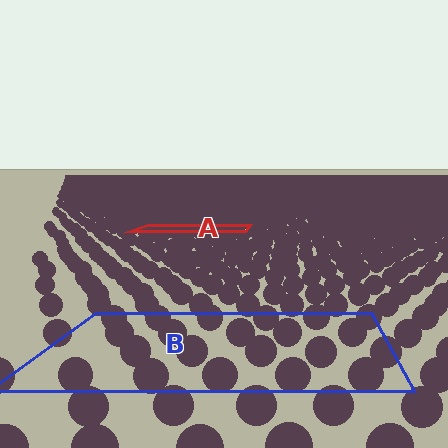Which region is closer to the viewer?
Region B is closer. The texture elements there are larger and more spread out.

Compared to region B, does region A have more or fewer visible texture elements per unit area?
Region A has more texture elements per unit area — they are packed more densely because it is farther away.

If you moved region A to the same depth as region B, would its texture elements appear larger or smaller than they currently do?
They would appear larger. At a closer depth, the same texture elements are projected at a bigger on-screen size.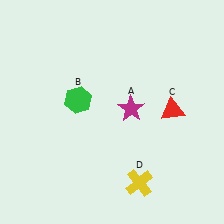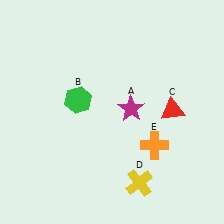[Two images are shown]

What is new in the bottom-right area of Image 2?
An orange cross (E) was added in the bottom-right area of Image 2.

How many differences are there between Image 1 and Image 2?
There is 1 difference between the two images.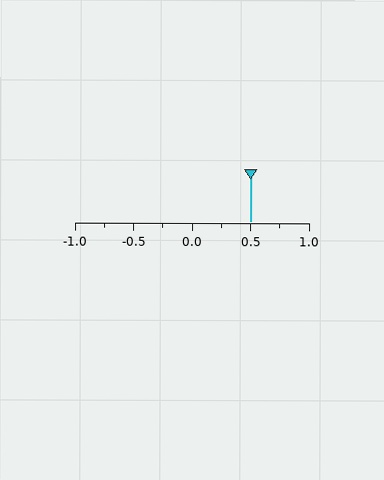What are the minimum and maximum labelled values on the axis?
The axis runs from -1.0 to 1.0.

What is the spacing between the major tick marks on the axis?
The major ticks are spaced 0.5 apart.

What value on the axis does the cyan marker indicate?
The marker indicates approximately 0.5.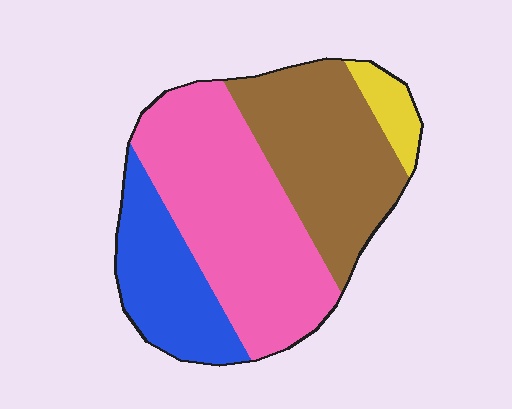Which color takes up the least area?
Yellow, at roughly 5%.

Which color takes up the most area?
Pink, at roughly 45%.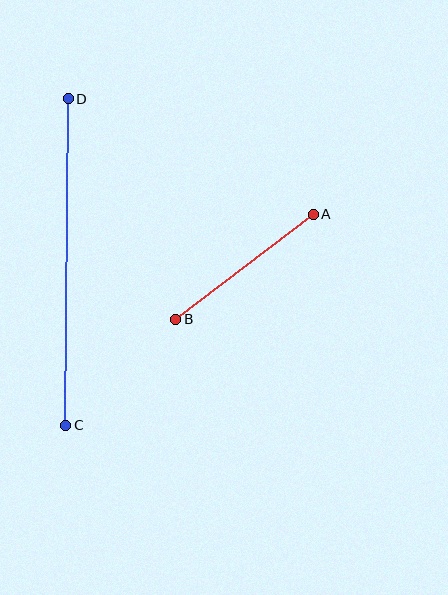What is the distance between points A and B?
The distance is approximately 173 pixels.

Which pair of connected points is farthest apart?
Points C and D are farthest apart.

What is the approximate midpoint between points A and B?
The midpoint is at approximately (244, 267) pixels.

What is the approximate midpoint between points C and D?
The midpoint is at approximately (67, 262) pixels.